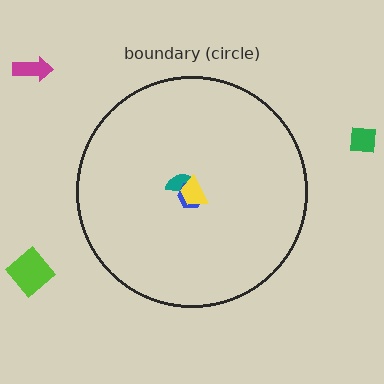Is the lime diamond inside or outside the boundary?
Outside.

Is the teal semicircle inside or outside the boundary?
Inside.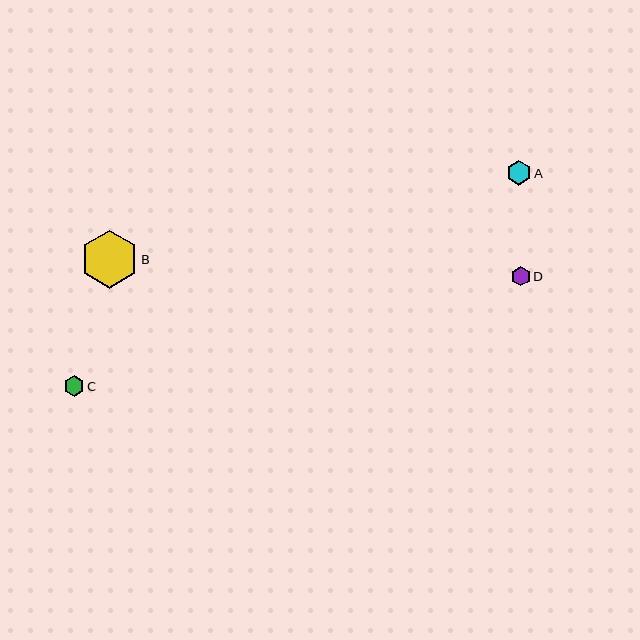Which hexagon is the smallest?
Hexagon D is the smallest with a size of approximately 19 pixels.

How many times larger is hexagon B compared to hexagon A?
Hexagon B is approximately 2.3 times the size of hexagon A.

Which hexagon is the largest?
Hexagon B is the largest with a size of approximately 58 pixels.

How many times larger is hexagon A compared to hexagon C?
Hexagon A is approximately 1.2 times the size of hexagon C.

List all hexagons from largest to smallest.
From largest to smallest: B, A, C, D.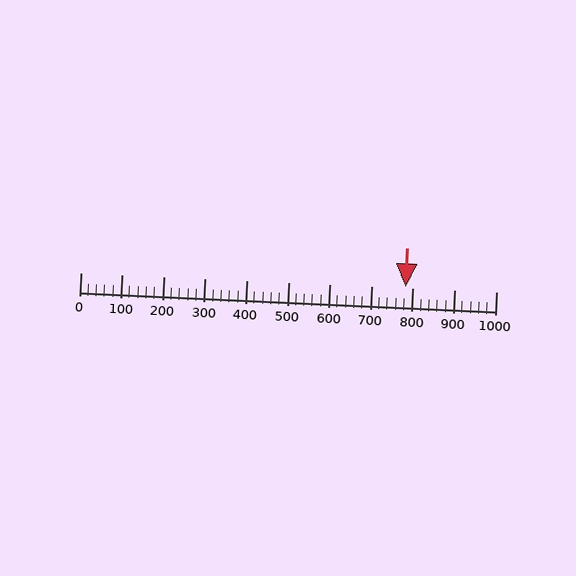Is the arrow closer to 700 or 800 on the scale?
The arrow is closer to 800.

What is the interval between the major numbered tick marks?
The major tick marks are spaced 100 units apart.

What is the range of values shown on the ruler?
The ruler shows values from 0 to 1000.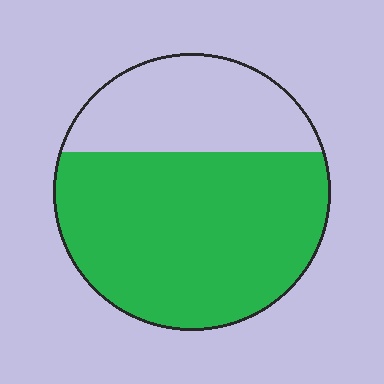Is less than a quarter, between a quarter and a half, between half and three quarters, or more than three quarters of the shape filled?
Between half and three quarters.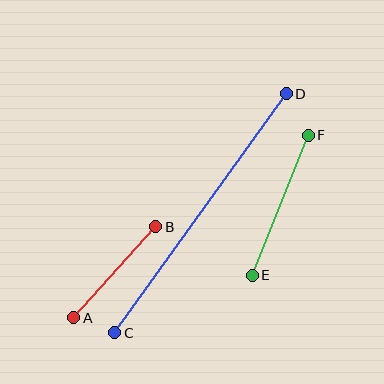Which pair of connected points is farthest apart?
Points C and D are farthest apart.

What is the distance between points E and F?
The distance is approximately 150 pixels.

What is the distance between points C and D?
The distance is approximately 294 pixels.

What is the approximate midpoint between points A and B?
The midpoint is at approximately (115, 272) pixels.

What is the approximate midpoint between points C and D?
The midpoint is at approximately (200, 213) pixels.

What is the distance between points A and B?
The distance is approximately 122 pixels.